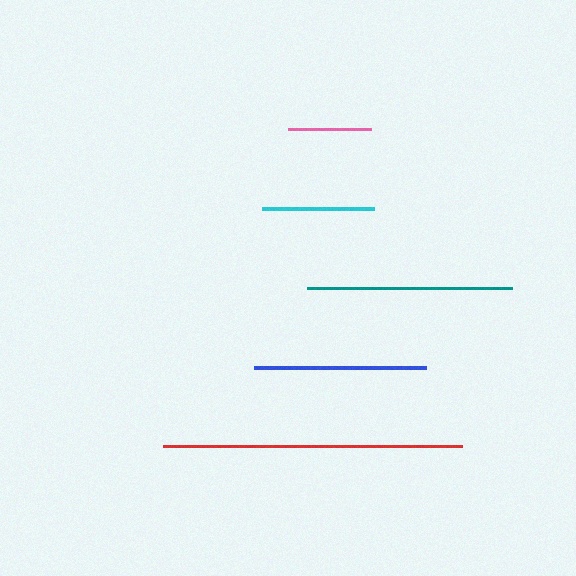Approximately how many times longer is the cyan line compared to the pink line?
The cyan line is approximately 1.4 times the length of the pink line.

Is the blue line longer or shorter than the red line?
The red line is longer than the blue line.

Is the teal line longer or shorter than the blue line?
The teal line is longer than the blue line.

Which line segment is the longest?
The red line is the longest at approximately 299 pixels.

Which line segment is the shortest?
The pink line is the shortest at approximately 82 pixels.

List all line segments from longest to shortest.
From longest to shortest: red, teal, blue, cyan, pink.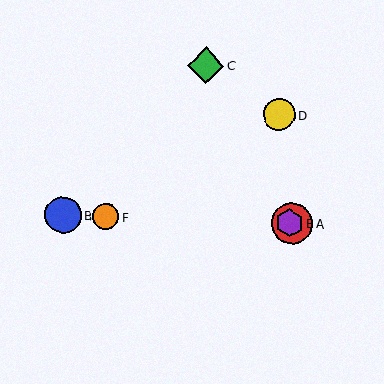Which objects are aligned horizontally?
Objects A, B, E, F are aligned horizontally.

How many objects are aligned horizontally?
4 objects (A, B, E, F) are aligned horizontally.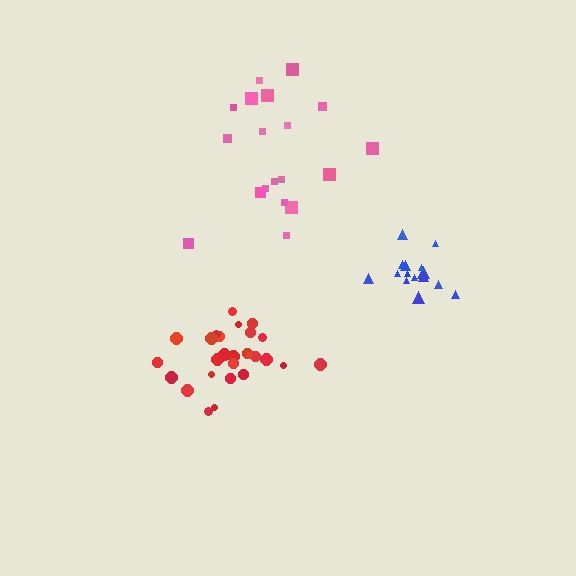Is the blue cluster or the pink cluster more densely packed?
Blue.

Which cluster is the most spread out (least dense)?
Pink.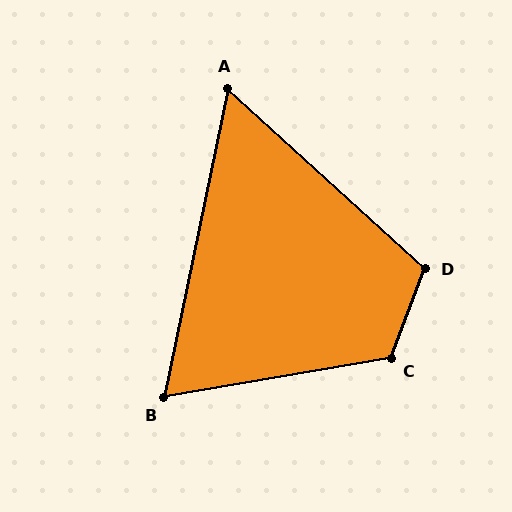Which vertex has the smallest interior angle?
A, at approximately 59 degrees.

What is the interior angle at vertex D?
Approximately 112 degrees (obtuse).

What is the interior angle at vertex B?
Approximately 68 degrees (acute).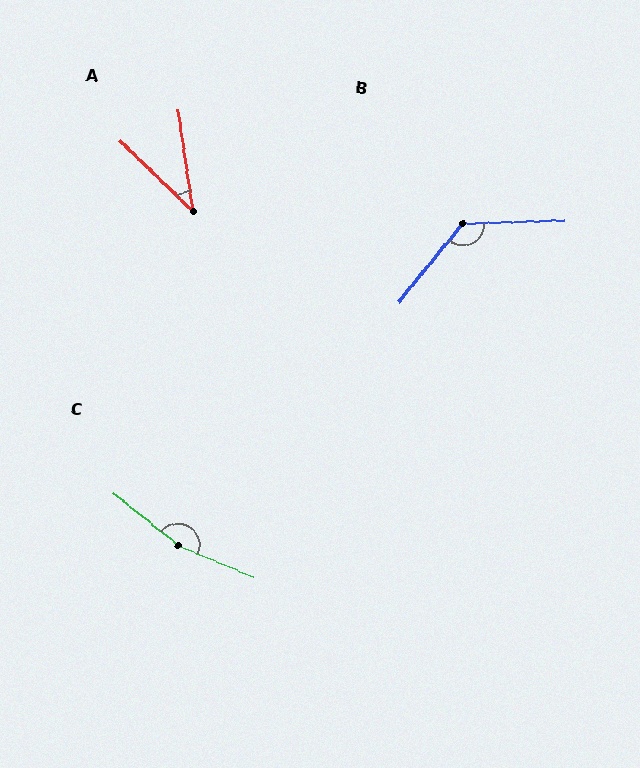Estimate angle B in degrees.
Approximately 131 degrees.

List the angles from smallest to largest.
A (38°), B (131°), C (164°).